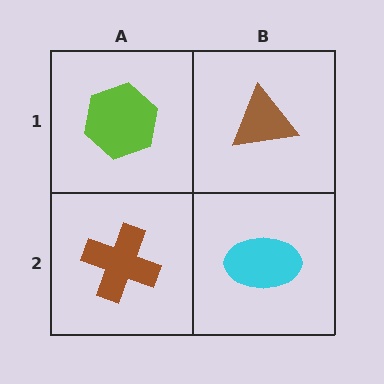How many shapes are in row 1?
2 shapes.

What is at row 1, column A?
A lime hexagon.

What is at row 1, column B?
A brown triangle.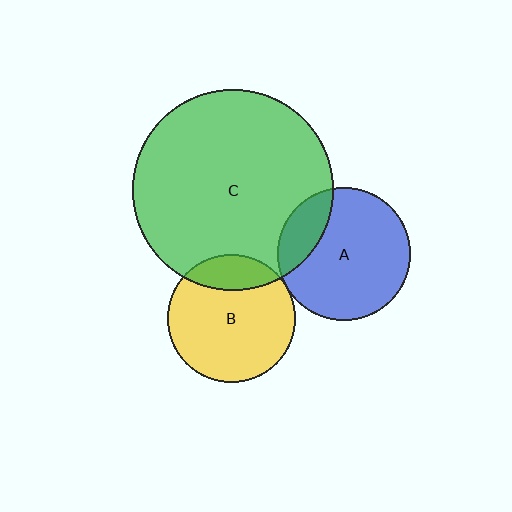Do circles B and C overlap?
Yes.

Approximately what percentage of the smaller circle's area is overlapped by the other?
Approximately 20%.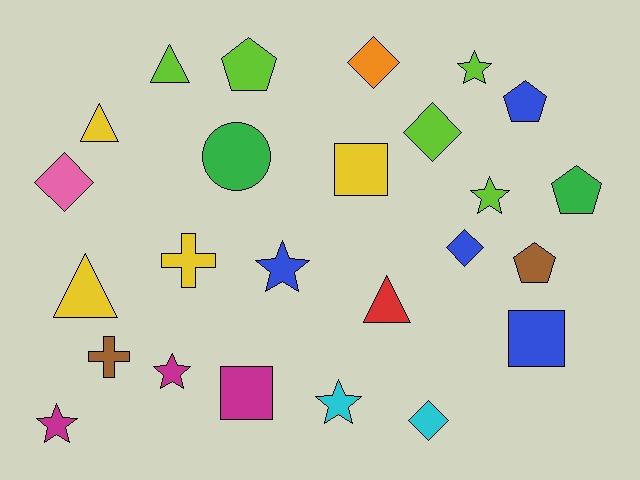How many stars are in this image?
There are 6 stars.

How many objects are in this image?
There are 25 objects.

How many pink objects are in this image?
There is 1 pink object.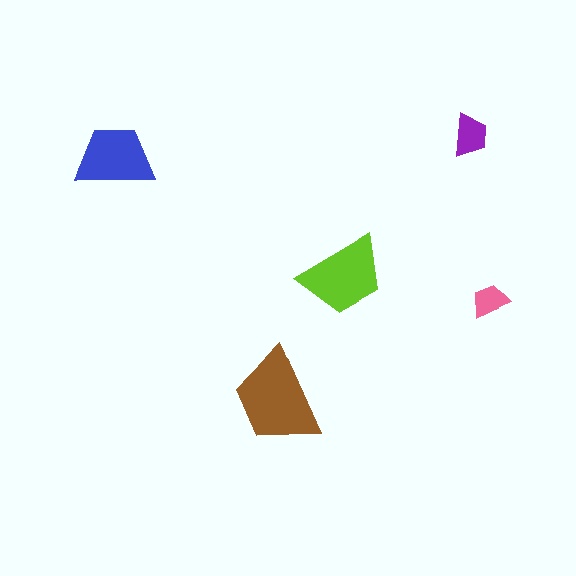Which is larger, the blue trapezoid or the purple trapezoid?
The blue one.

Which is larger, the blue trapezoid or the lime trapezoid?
The lime one.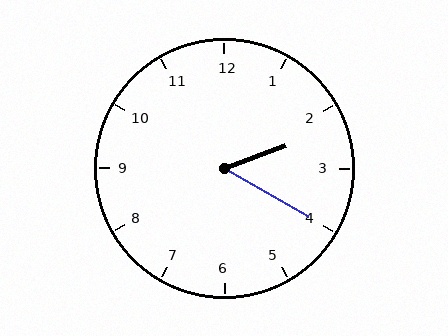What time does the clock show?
2:20.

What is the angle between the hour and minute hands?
Approximately 50 degrees.